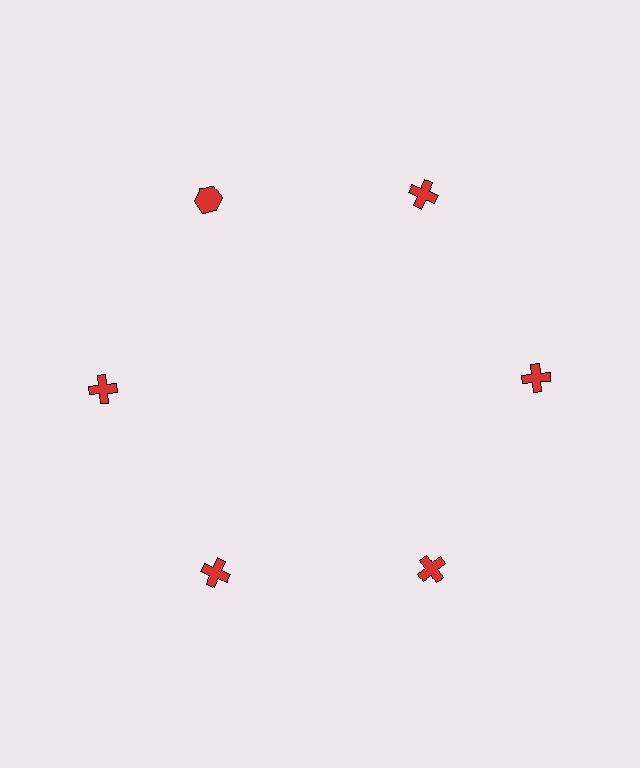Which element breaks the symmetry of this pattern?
The red hexagon at roughly the 11 o'clock position breaks the symmetry. All other shapes are red crosses.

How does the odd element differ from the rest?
It has a different shape: hexagon instead of cross.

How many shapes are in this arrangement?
There are 6 shapes arranged in a ring pattern.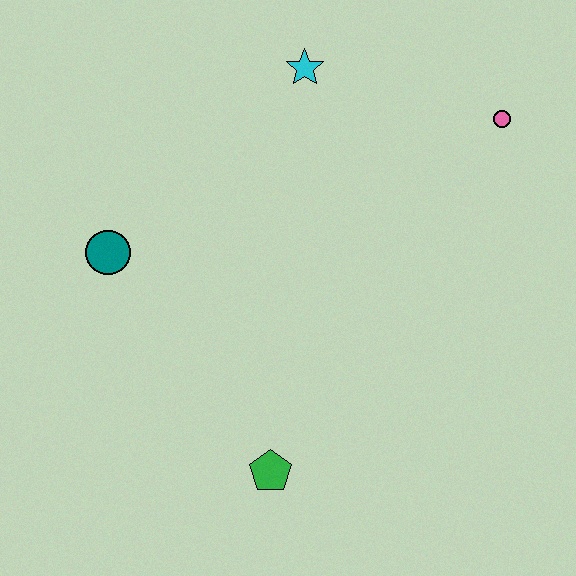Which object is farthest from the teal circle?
The pink circle is farthest from the teal circle.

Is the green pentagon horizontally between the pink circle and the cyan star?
No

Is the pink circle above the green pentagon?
Yes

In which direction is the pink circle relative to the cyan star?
The pink circle is to the right of the cyan star.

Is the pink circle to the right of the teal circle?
Yes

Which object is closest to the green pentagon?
The teal circle is closest to the green pentagon.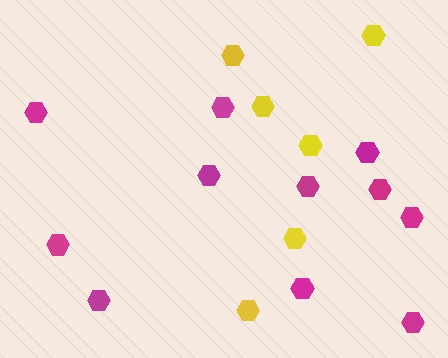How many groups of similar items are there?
There are 2 groups: one group of yellow hexagons (6) and one group of magenta hexagons (11).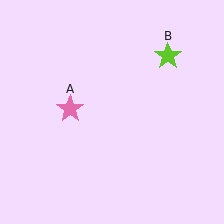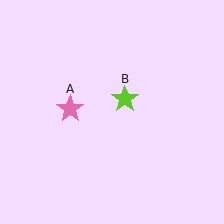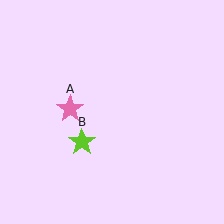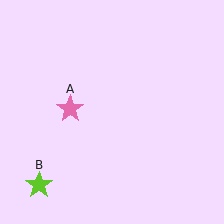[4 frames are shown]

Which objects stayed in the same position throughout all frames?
Pink star (object A) remained stationary.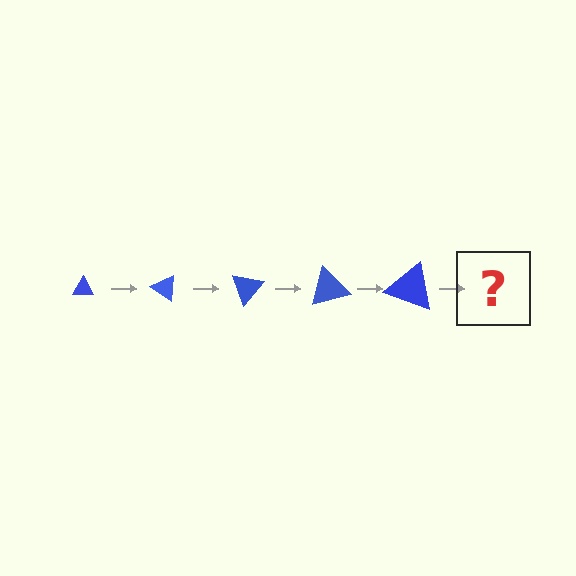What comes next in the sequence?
The next element should be a triangle, larger than the previous one and rotated 175 degrees from the start.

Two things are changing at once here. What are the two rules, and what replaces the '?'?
The two rules are that the triangle grows larger each step and it rotates 35 degrees each step. The '?' should be a triangle, larger than the previous one and rotated 175 degrees from the start.